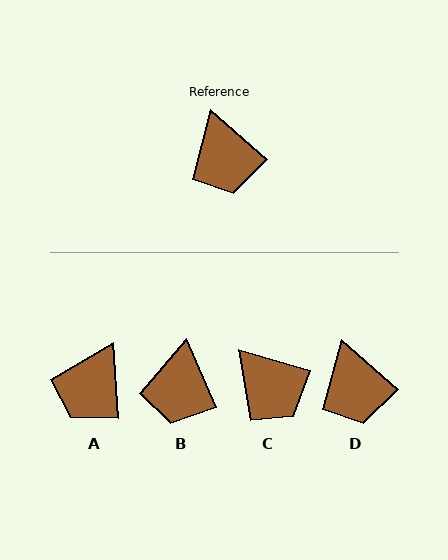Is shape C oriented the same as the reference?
No, it is off by about 25 degrees.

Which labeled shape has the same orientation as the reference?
D.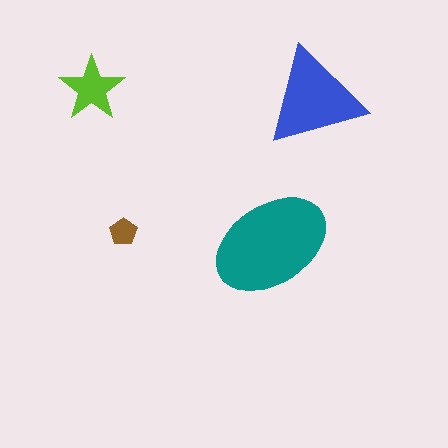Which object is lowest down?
The teal ellipse is bottommost.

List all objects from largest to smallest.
The teal ellipse, the blue triangle, the lime star, the brown pentagon.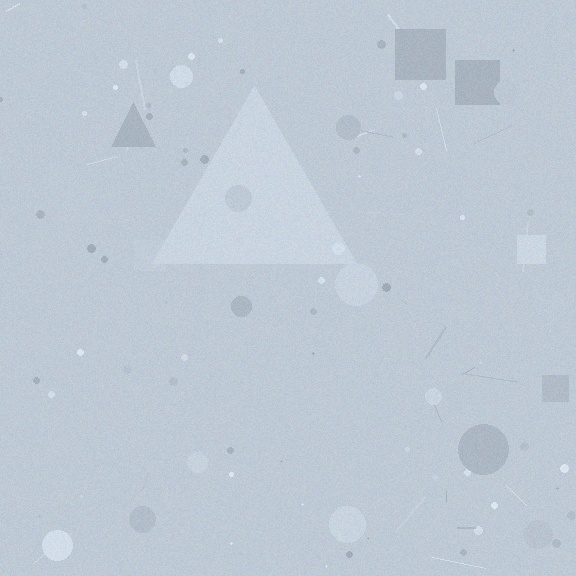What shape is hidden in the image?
A triangle is hidden in the image.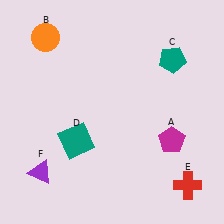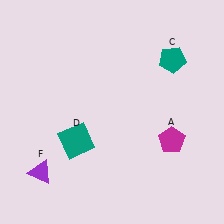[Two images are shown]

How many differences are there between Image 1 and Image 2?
There are 2 differences between the two images.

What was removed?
The orange circle (B), the red cross (E) were removed in Image 2.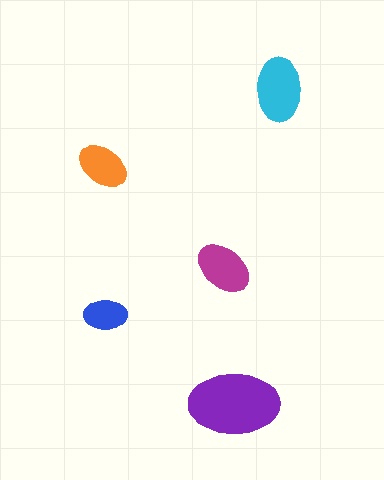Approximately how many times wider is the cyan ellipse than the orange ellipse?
About 1.5 times wider.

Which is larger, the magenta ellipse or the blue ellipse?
The magenta one.